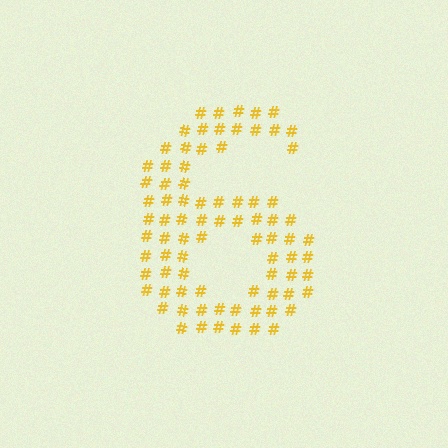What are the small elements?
The small elements are hash symbols.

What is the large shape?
The large shape is the digit 6.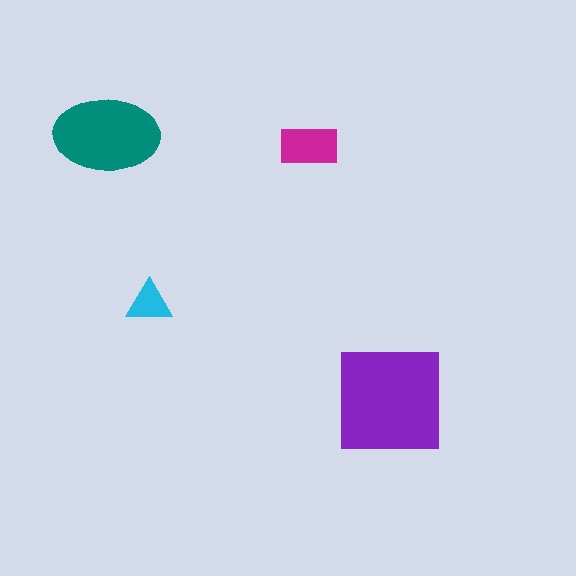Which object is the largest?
The purple square.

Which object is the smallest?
The cyan triangle.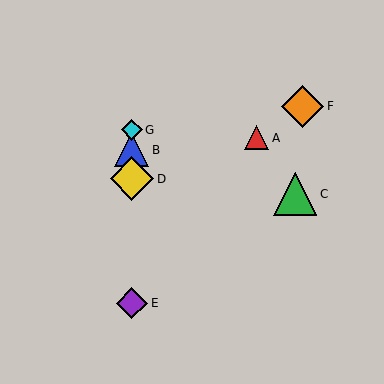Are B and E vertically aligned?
Yes, both are at x≈132.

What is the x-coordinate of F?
Object F is at x≈303.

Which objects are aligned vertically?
Objects B, D, E, G are aligned vertically.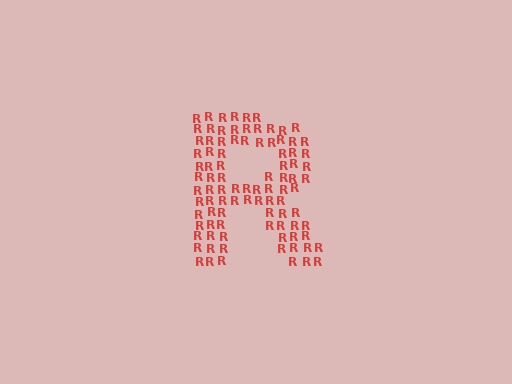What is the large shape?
The large shape is the letter R.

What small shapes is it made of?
It is made of small letter R's.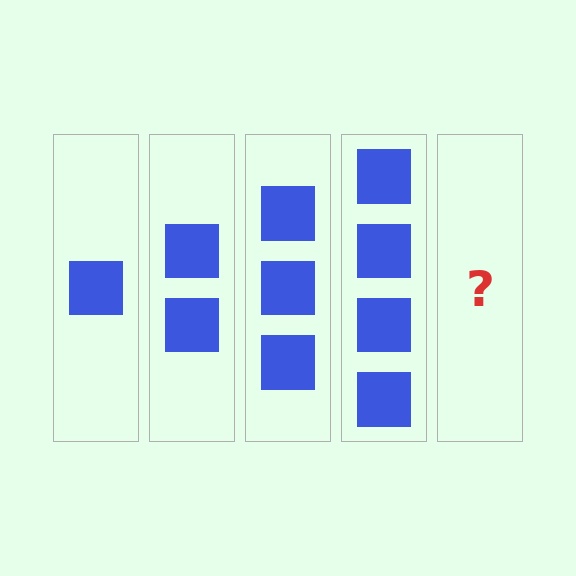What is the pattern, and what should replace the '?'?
The pattern is that each step adds one more square. The '?' should be 5 squares.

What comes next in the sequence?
The next element should be 5 squares.